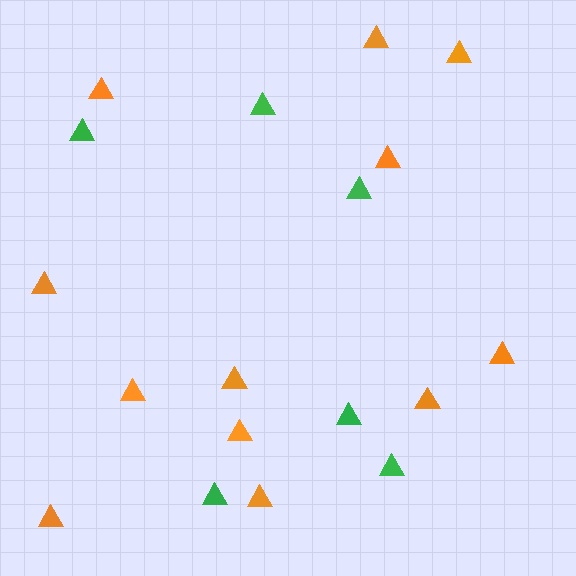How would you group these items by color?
There are 2 groups: one group of orange triangles (12) and one group of green triangles (6).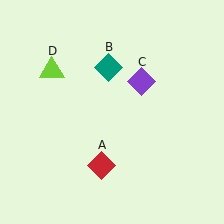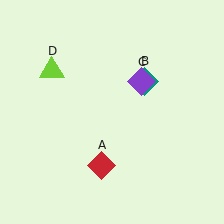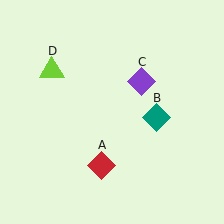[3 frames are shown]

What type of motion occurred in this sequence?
The teal diamond (object B) rotated clockwise around the center of the scene.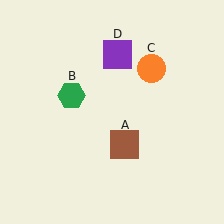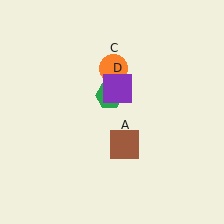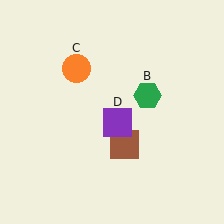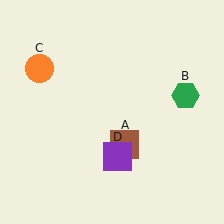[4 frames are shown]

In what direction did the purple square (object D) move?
The purple square (object D) moved down.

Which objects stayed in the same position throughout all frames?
Brown square (object A) remained stationary.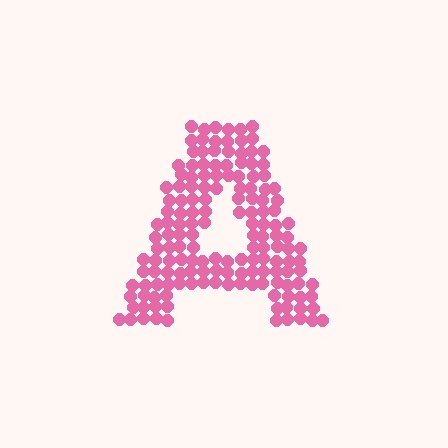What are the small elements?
The small elements are circles.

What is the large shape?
The large shape is the letter A.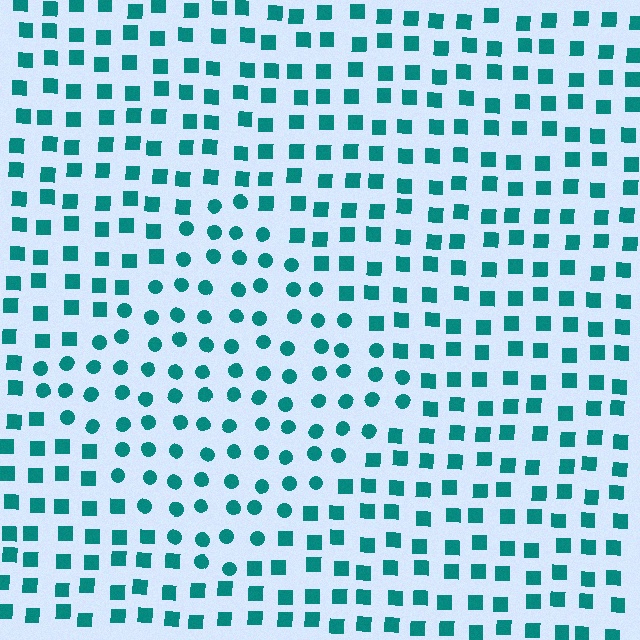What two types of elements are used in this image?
The image uses circles inside the diamond region and squares outside it.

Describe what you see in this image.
The image is filled with small teal elements arranged in a uniform grid. A diamond-shaped region contains circles, while the surrounding area contains squares. The boundary is defined purely by the change in element shape.